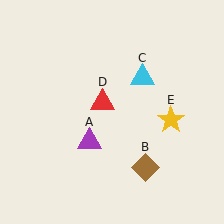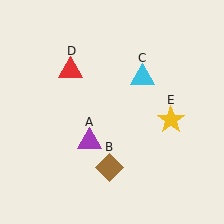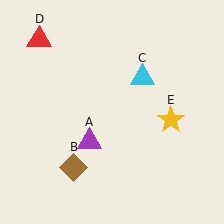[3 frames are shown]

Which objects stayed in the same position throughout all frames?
Purple triangle (object A) and cyan triangle (object C) and yellow star (object E) remained stationary.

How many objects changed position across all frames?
2 objects changed position: brown diamond (object B), red triangle (object D).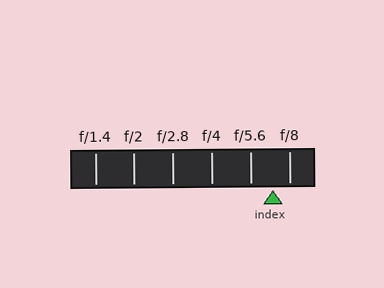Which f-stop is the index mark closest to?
The index mark is closest to f/8.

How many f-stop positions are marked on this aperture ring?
There are 6 f-stop positions marked.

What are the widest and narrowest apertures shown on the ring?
The widest aperture shown is f/1.4 and the narrowest is f/8.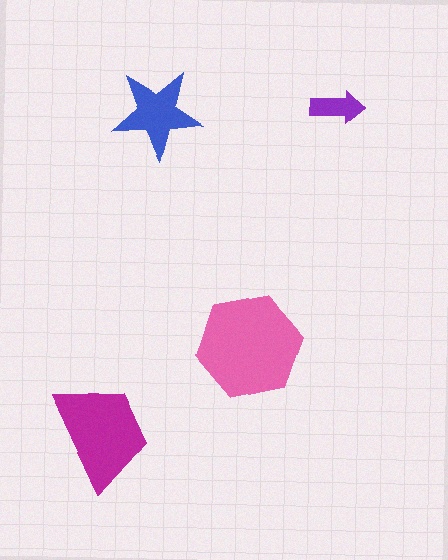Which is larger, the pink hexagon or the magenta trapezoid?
The pink hexagon.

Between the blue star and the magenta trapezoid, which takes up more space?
The magenta trapezoid.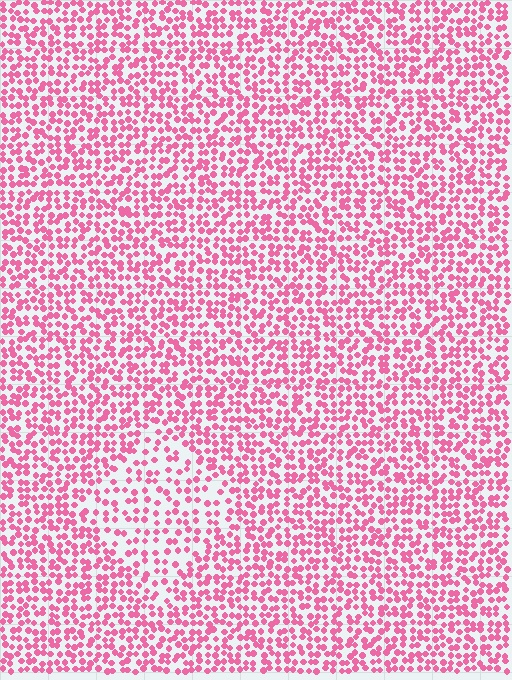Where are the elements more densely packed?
The elements are more densely packed outside the diamond boundary.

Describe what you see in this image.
The image contains small pink elements arranged at two different densities. A diamond-shaped region is visible where the elements are less densely packed than the surrounding area.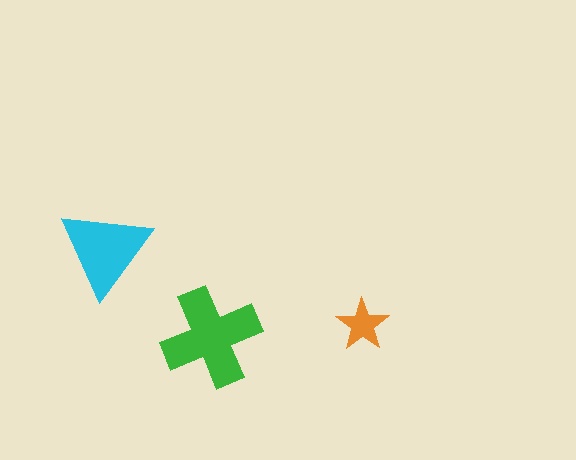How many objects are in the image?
There are 3 objects in the image.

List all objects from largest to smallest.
The green cross, the cyan triangle, the orange star.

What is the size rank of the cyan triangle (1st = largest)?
2nd.